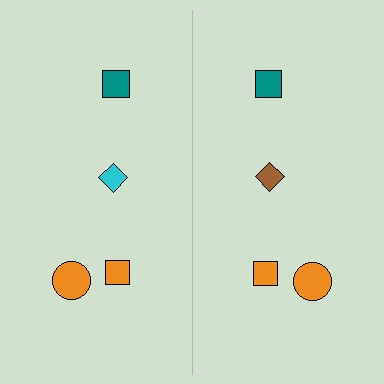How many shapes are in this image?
There are 8 shapes in this image.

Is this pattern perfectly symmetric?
No, the pattern is not perfectly symmetric. The brown diamond on the right side breaks the symmetry — its mirror counterpart is cyan.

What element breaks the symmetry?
The brown diamond on the right side breaks the symmetry — its mirror counterpart is cyan.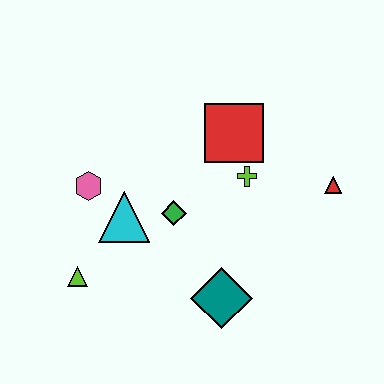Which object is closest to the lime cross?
The red square is closest to the lime cross.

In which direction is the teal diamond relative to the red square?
The teal diamond is below the red square.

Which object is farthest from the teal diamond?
The pink hexagon is farthest from the teal diamond.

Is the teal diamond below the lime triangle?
Yes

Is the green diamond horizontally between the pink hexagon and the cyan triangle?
No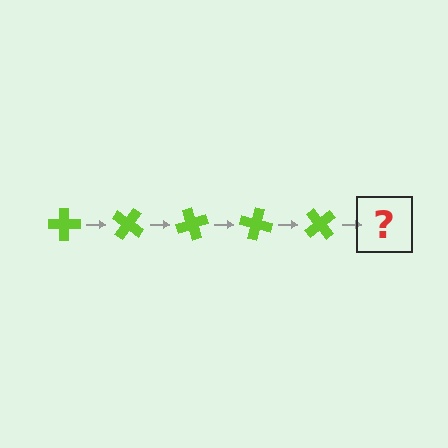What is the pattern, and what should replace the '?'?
The pattern is that the cross rotates 35 degrees each step. The '?' should be a lime cross rotated 175 degrees.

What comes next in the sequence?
The next element should be a lime cross rotated 175 degrees.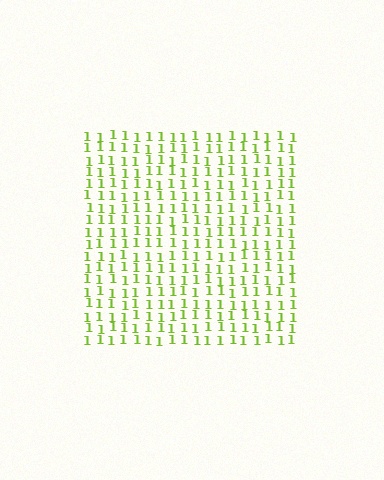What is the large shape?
The large shape is a square.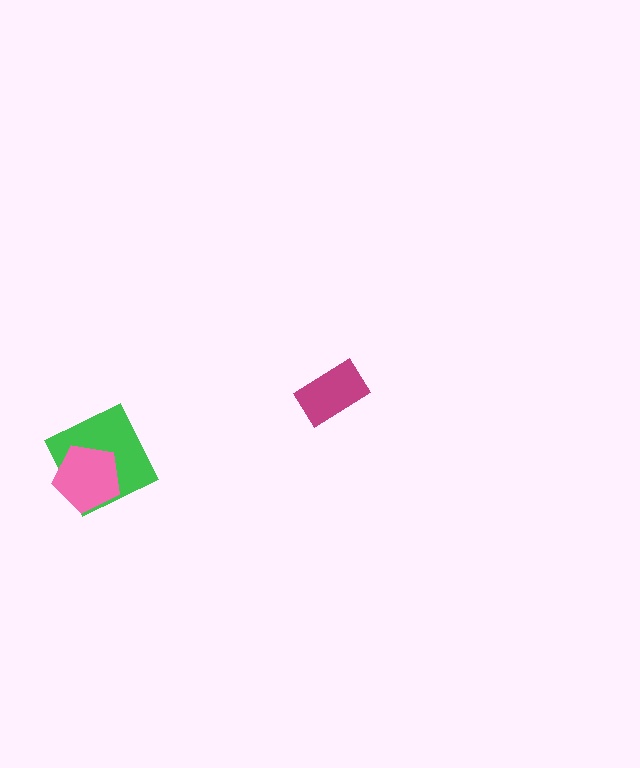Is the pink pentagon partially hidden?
No, no other shape covers it.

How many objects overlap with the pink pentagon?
1 object overlaps with the pink pentagon.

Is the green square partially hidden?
Yes, it is partially covered by another shape.